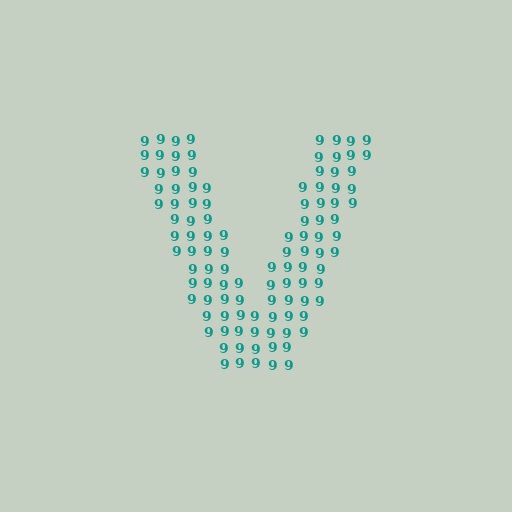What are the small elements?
The small elements are digit 9's.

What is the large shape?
The large shape is the letter V.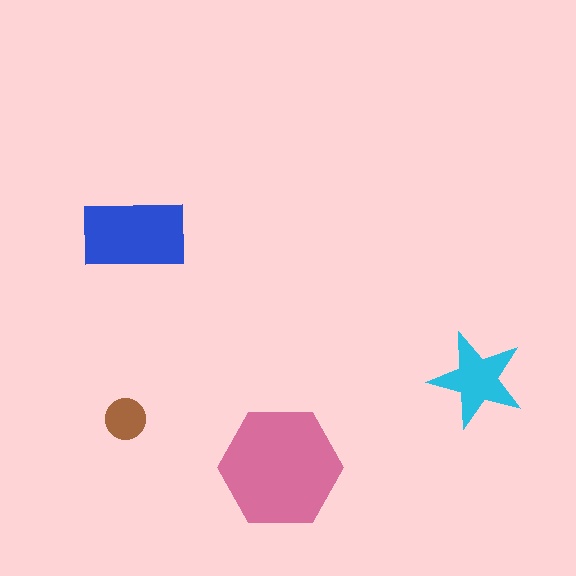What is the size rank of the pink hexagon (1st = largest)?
1st.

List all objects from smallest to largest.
The brown circle, the cyan star, the blue rectangle, the pink hexagon.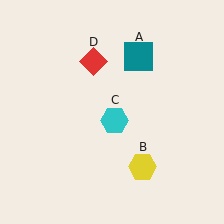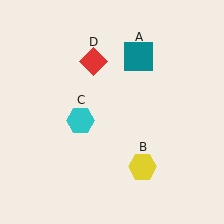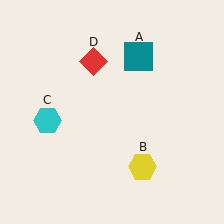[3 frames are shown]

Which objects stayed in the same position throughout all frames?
Teal square (object A) and yellow hexagon (object B) and red diamond (object D) remained stationary.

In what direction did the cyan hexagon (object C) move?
The cyan hexagon (object C) moved left.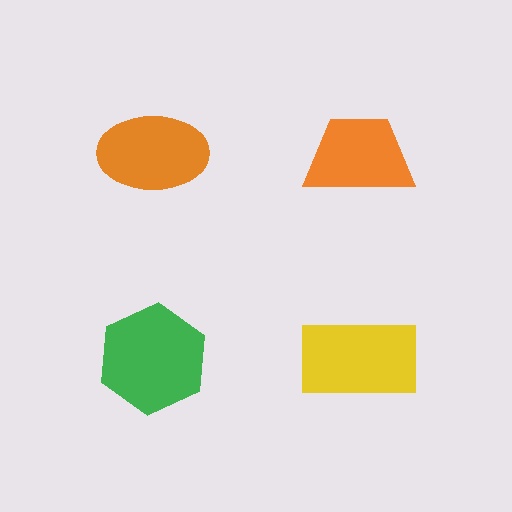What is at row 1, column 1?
An orange ellipse.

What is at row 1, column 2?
An orange trapezoid.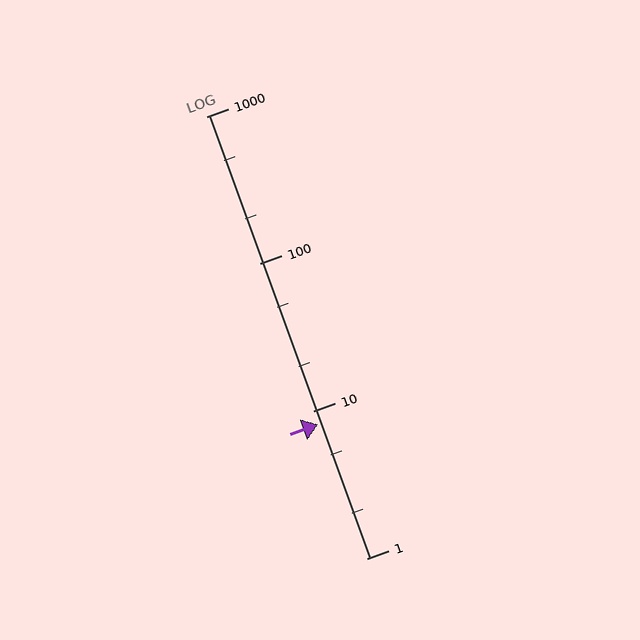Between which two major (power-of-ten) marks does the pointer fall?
The pointer is between 1 and 10.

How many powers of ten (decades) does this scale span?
The scale spans 3 decades, from 1 to 1000.